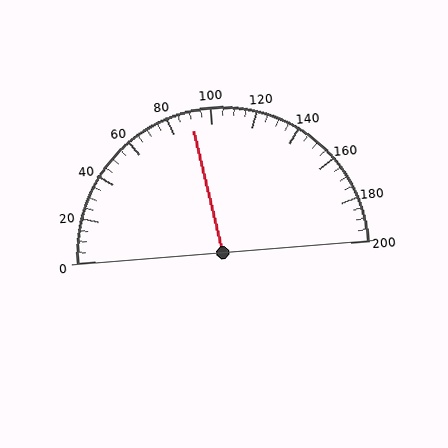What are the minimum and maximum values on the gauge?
The gauge ranges from 0 to 200.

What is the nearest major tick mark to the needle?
The nearest major tick mark is 80.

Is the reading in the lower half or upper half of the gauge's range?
The reading is in the lower half of the range (0 to 200).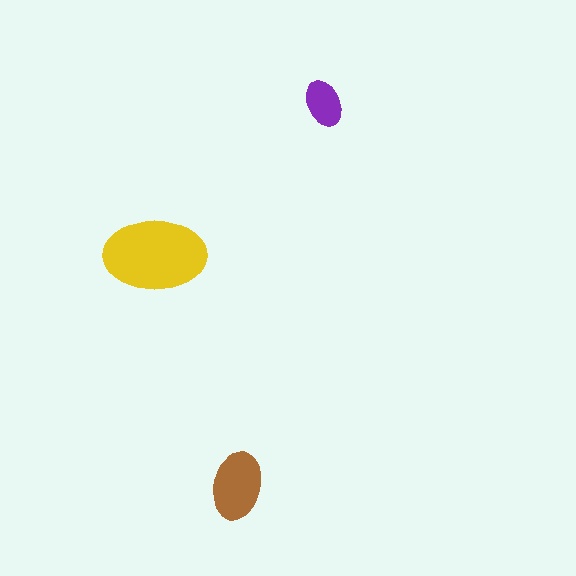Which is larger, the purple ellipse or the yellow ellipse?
The yellow one.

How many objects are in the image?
There are 3 objects in the image.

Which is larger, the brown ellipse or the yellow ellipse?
The yellow one.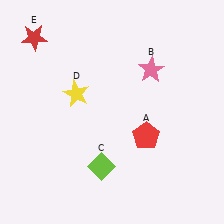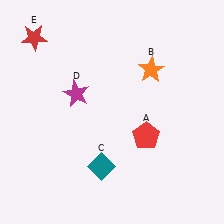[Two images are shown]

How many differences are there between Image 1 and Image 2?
There are 3 differences between the two images.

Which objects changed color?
B changed from pink to orange. C changed from lime to teal. D changed from yellow to magenta.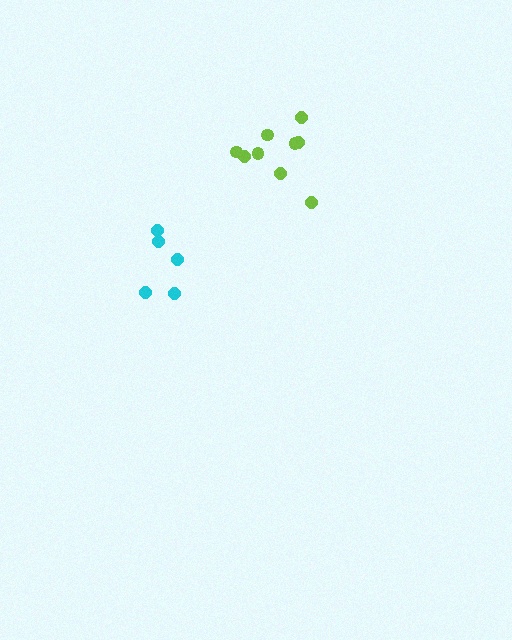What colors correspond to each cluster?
The clusters are colored: cyan, lime.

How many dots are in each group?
Group 1: 5 dots, Group 2: 9 dots (14 total).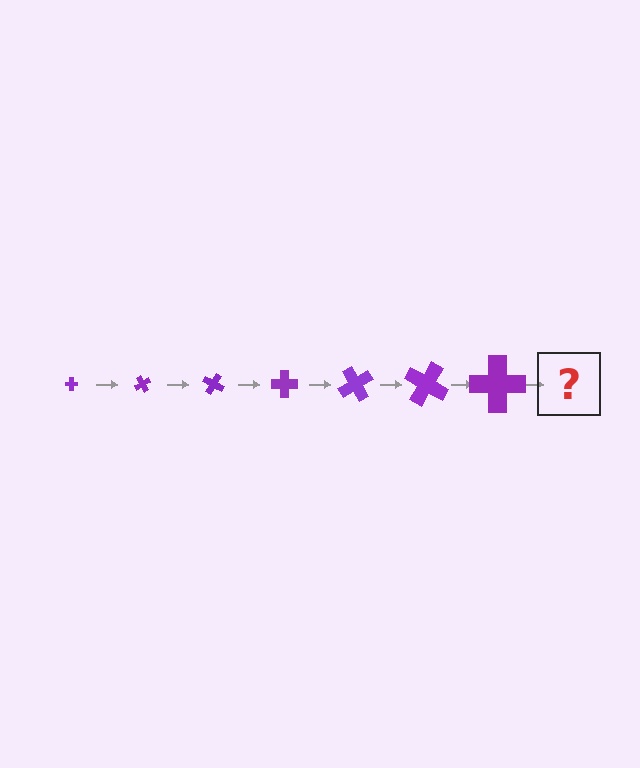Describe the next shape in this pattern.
It should be a cross, larger than the previous one and rotated 420 degrees from the start.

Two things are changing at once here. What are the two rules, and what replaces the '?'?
The two rules are that the cross grows larger each step and it rotates 60 degrees each step. The '?' should be a cross, larger than the previous one and rotated 420 degrees from the start.